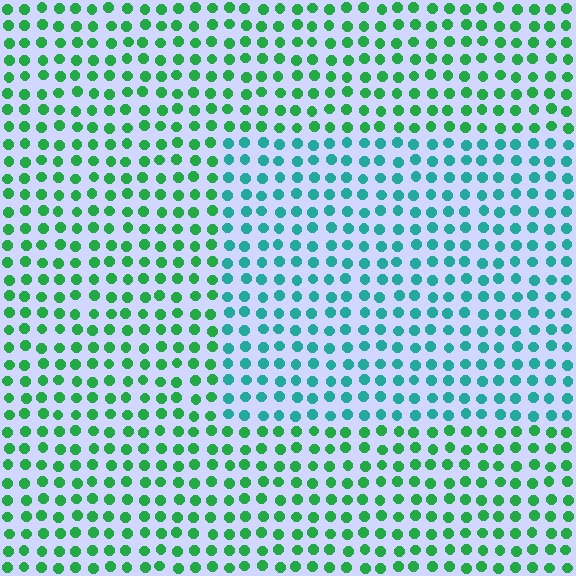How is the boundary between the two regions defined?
The boundary is defined purely by a slight shift in hue (about 39 degrees). Spacing, size, and orientation are identical on both sides.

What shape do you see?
I see a rectangle.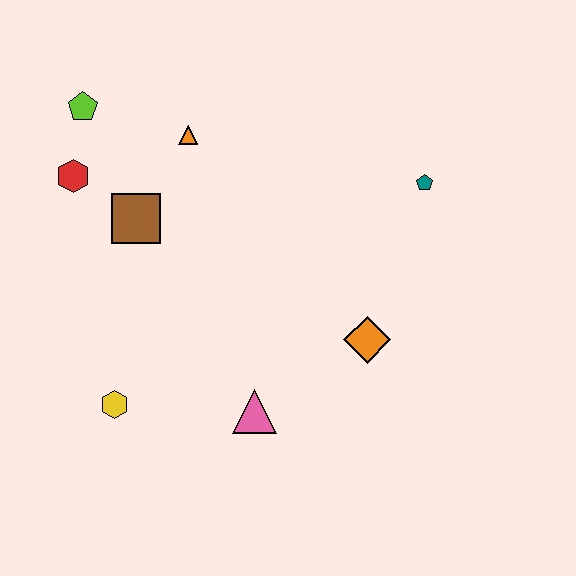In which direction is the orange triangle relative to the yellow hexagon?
The orange triangle is above the yellow hexagon.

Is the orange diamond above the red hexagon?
No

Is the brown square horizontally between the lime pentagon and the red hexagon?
No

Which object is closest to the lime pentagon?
The red hexagon is closest to the lime pentagon.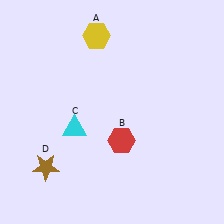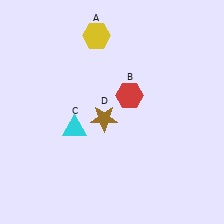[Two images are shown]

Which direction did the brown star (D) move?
The brown star (D) moved right.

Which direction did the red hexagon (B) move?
The red hexagon (B) moved up.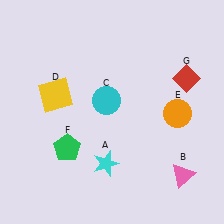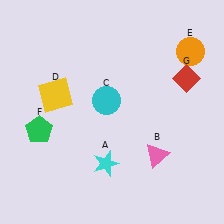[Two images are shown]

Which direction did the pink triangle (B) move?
The pink triangle (B) moved left.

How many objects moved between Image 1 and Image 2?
3 objects moved between the two images.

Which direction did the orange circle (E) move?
The orange circle (E) moved up.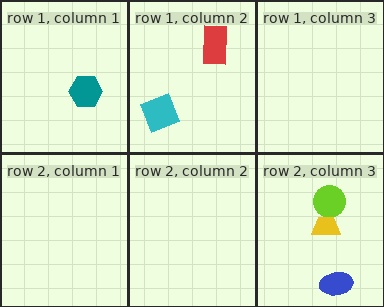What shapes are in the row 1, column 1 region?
The teal hexagon.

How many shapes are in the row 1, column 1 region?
1.